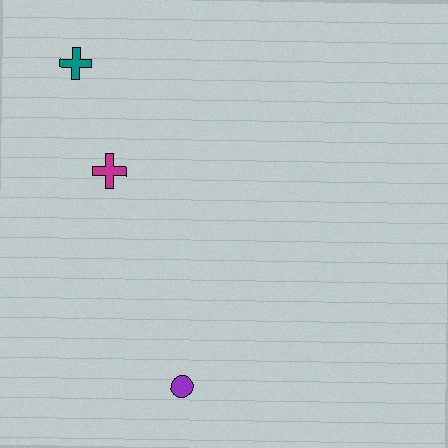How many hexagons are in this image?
There are no hexagons.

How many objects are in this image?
There are 3 objects.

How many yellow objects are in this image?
There are no yellow objects.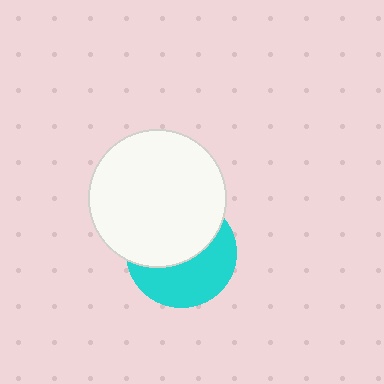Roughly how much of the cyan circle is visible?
About half of it is visible (roughly 48%).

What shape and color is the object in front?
The object in front is a white circle.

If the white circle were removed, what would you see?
You would see the complete cyan circle.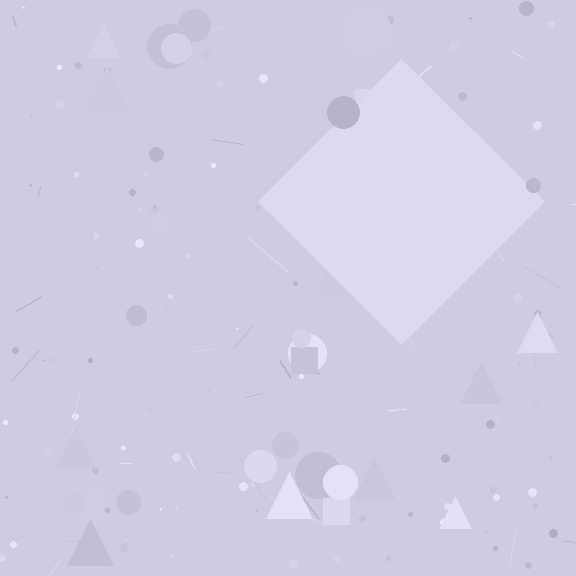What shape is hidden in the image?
A diamond is hidden in the image.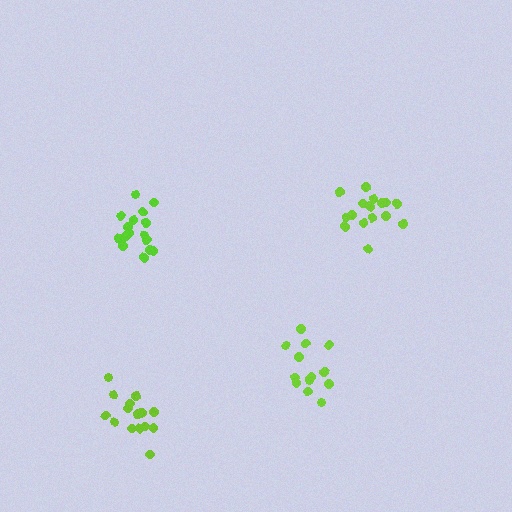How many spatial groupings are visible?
There are 4 spatial groupings.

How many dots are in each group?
Group 1: 16 dots, Group 2: 16 dots, Group 3: 15 dots, Group 4: 14 dots (61 total).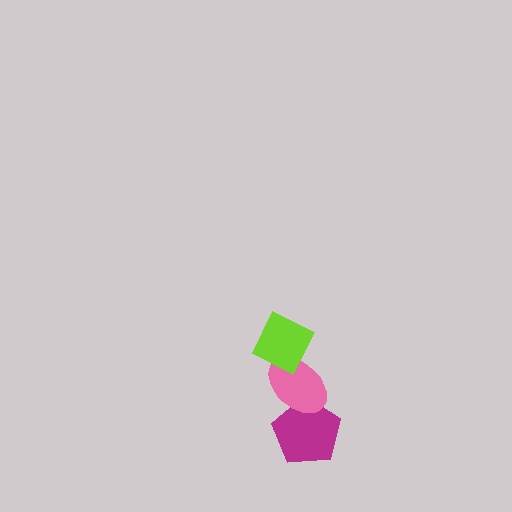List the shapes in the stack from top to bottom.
From top to bottom: the lime diamond, the pink ellipse, the magenta pentagon.